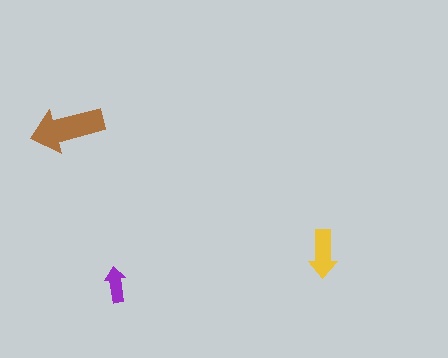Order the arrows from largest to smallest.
the brown one, the yellow one, the purple one.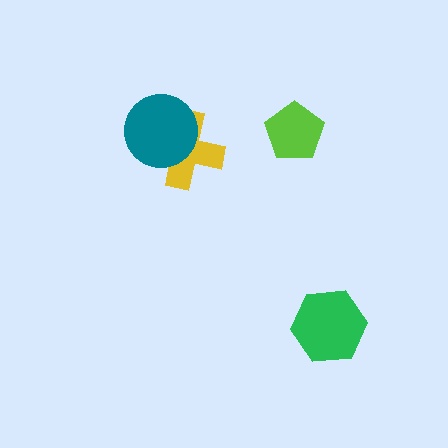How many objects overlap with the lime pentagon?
0 objects overlap with the lime pentagon.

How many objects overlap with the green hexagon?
0 objects overlap with the green hexagon.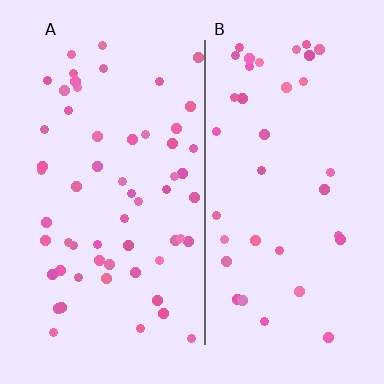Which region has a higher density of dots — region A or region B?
A (the left).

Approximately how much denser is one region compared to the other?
Approximately 1.6× — region A over region B.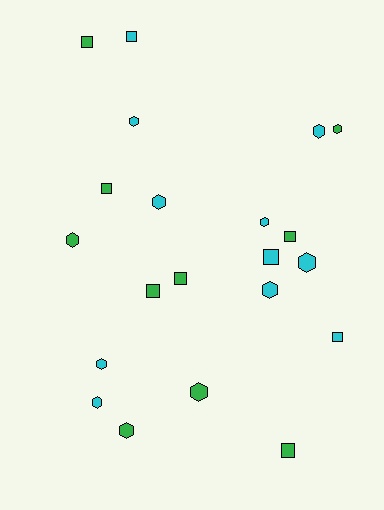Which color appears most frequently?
Cyan, with 11 objects.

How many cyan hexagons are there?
There are 8 cyan hexagons.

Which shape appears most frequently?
Hexagon, with 12 objects.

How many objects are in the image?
There are 21 objects.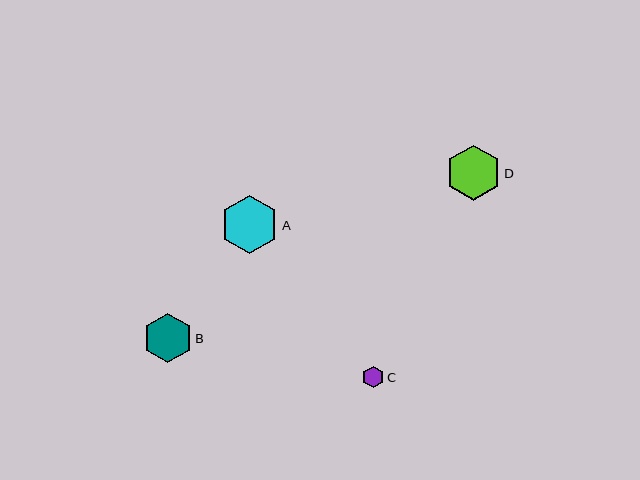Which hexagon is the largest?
Hexagon A is the largest with a size of approximately 59 pixels.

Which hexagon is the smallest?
Hexagon C is the smallest with a size of approximately 21 pixels.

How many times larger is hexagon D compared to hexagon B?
Hexagon D is approximately 1.1 times the size of hexagon B.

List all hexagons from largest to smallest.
From largest to smallest: A, D, B, C.